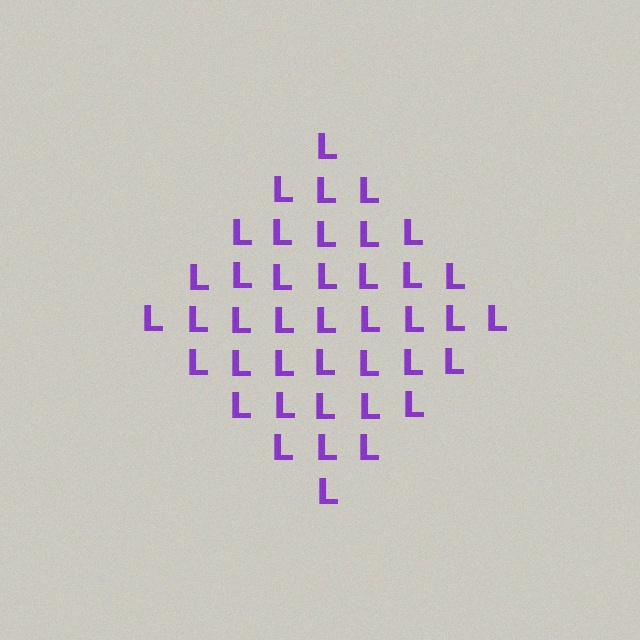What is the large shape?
The large shape is a diamond.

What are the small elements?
The small elements are letter L's.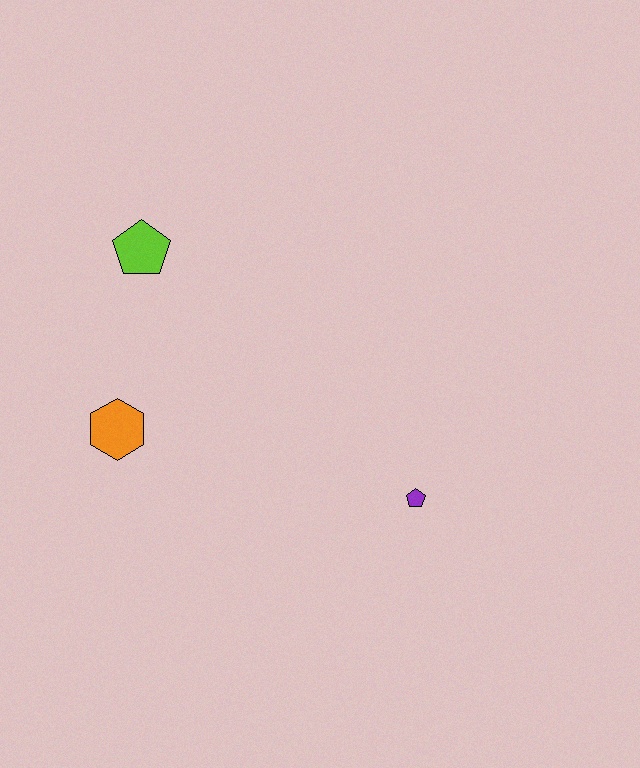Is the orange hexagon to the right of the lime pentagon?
No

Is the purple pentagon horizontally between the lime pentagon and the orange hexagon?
No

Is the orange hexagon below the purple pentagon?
No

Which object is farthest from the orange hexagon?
The purple pentagon is farthest from the orange hexagon.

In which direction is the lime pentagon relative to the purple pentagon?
The lime pentagon is to the left of the purple pentagon.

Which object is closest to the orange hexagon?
The lime pentagon is closest to the orange hexagon.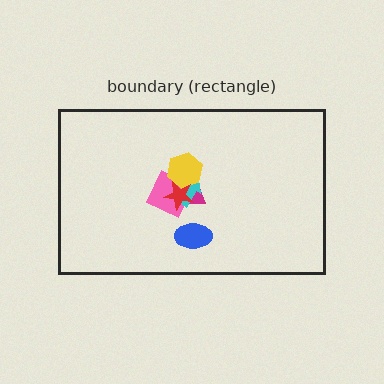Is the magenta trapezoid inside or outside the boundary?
Inside.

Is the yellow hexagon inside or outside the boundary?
Inside.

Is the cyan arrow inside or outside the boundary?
Inside.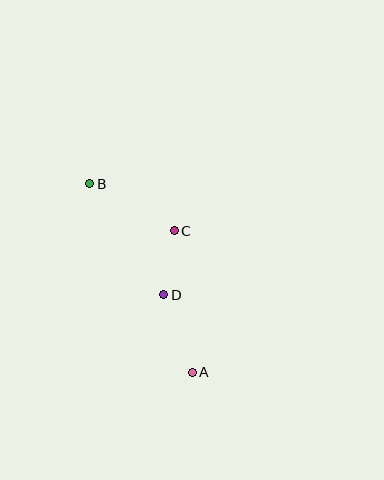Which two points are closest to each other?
Points C and D are closest to each other.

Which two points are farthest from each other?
Points A and B are farthest from each other.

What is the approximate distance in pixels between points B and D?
The distance between B and D is approximately 133 pixels.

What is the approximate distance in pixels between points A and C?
The distance between A and C is approximately 143 pixels.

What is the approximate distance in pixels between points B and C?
The distance between B and C is approximately 97 pixels.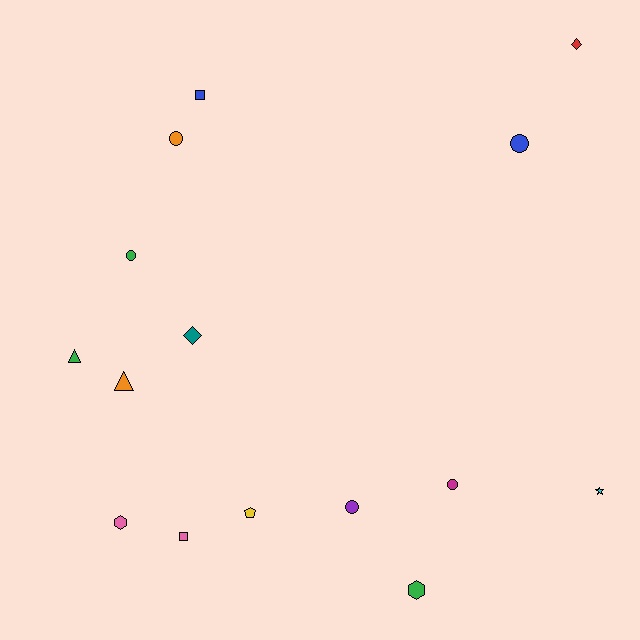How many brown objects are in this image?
There are no brown objects.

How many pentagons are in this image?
There is 1 pentagon.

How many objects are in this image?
There are 15 objects.